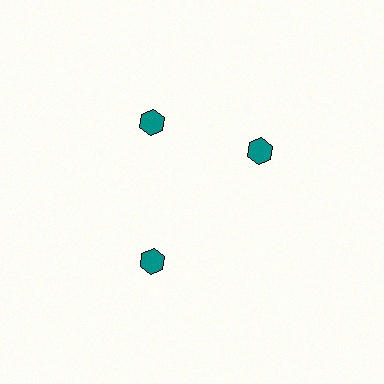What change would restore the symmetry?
The symmetry would be restored by rotating it back into even spacing with its neighbors so that all 3 hexagons sit at equal angles and equal distance from the center.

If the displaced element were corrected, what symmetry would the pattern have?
It would have 3-fold rotational symmetry — the pattern would map onto itself every 120 degrees.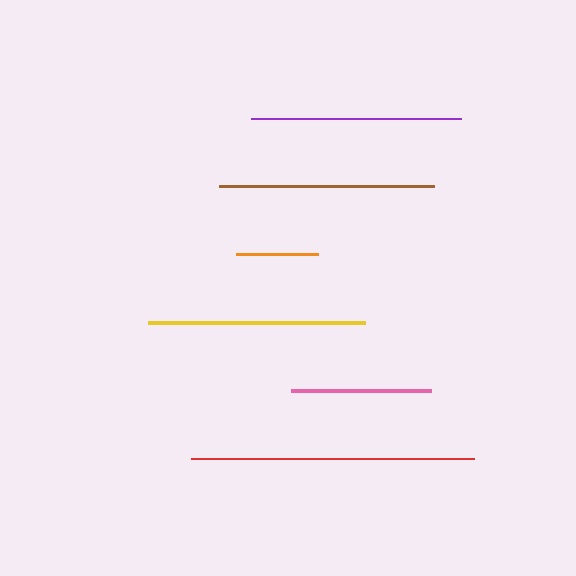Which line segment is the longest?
The red line is the longest at approximately 283 pixels.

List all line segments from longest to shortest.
From longest to shortest: red, yellow, brown, purple, pink, orange.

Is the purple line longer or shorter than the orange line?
The purple line is longer than the orange line.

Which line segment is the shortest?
The orange line is the shortest at approximately 82 pixels.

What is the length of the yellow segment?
The yellow segment is approximately 218 pixels long.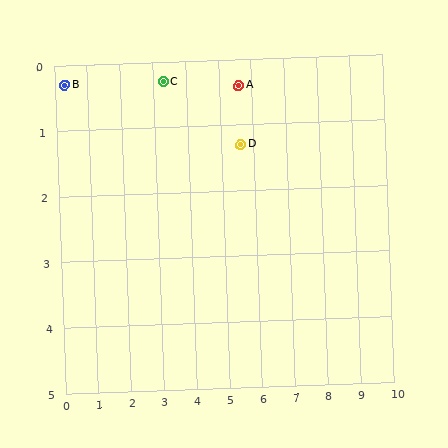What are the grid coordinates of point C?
Point C is at approximately (3.3, 0.3).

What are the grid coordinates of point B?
Point B is at approximately (0.3, 0.3).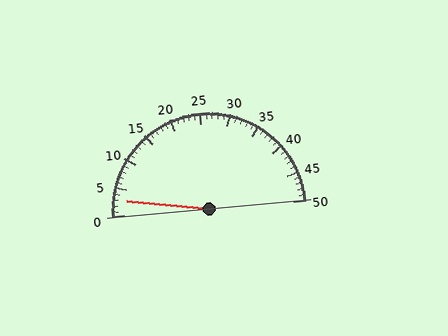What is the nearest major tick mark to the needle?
The nearest major tick mark is 5.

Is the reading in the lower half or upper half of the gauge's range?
The reading is in the lower half of the range (0 to 50).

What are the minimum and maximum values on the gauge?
The gauge ranges from 0 to 50.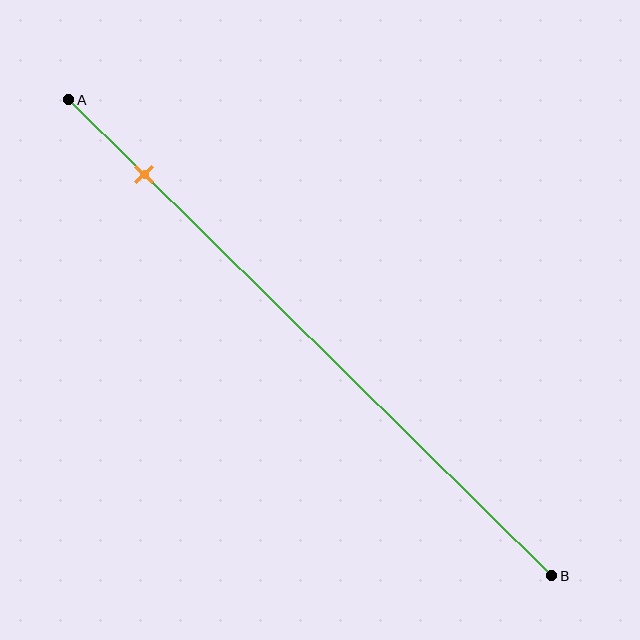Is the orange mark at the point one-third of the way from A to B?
No, the mark is at about 15% from A, not at the 33% one-third point.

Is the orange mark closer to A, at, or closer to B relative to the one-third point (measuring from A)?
The orange mark is closer to point A than the one-third point of segment AB.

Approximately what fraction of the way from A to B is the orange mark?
The orange mark is approximately 15% of the way from A to B.